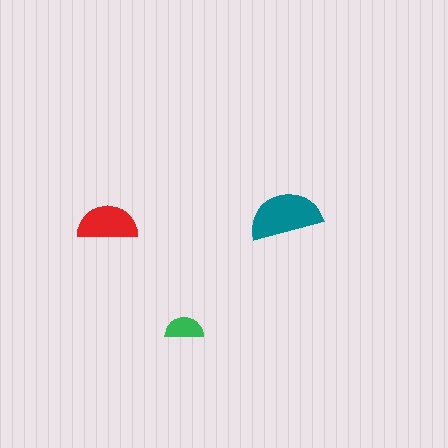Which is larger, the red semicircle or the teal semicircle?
The teal one.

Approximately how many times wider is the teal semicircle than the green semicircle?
About 2 times wider.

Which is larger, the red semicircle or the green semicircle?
The red one.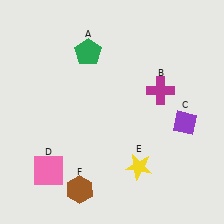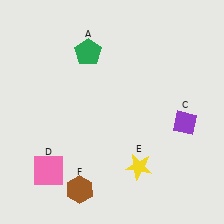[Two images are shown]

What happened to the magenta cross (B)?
The magenta cross (B) was removed in Image 2. It was in the top-right area of Image 1.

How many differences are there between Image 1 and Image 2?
There is 1 difference between the two images.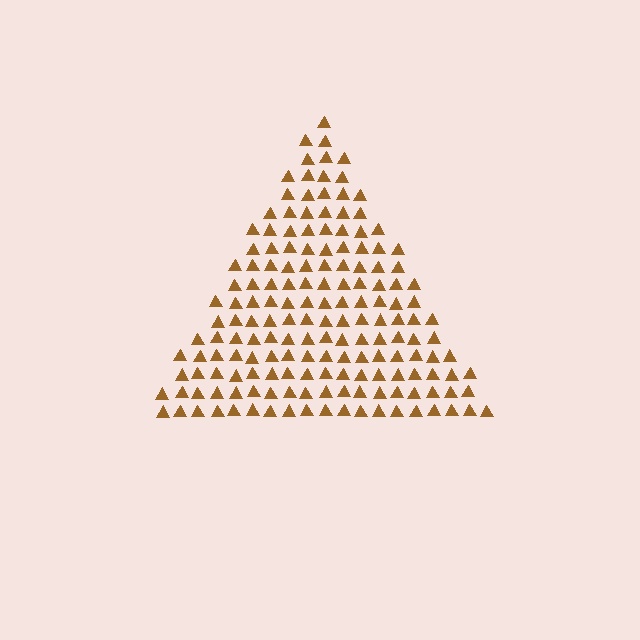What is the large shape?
The large shape is a triangle.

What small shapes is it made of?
It is made of small triangles.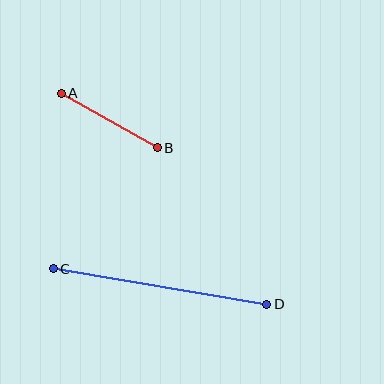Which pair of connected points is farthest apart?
Points C and D are farthest apart.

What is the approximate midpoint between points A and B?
The midpoint is at approximately (109, 121) pixels.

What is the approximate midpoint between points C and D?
The midpoint is at approximately (160, 286) pixels.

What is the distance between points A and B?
The distance is approximately 110 pixels.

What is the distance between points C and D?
The distance is approximately 216 pixels.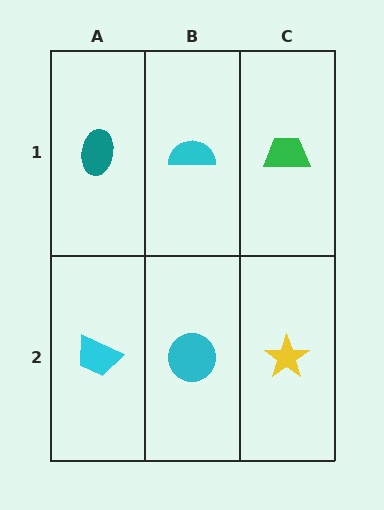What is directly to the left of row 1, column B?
A teal ellipse.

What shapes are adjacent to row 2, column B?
A cyan semicircle (row 1, column B), a cyan trapezoid (row 2, column A), a yellow star (row 2, column C).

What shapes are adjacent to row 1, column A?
A cyan trapezoid (row 2, column A), a cyan semicircle (row 1, column B).